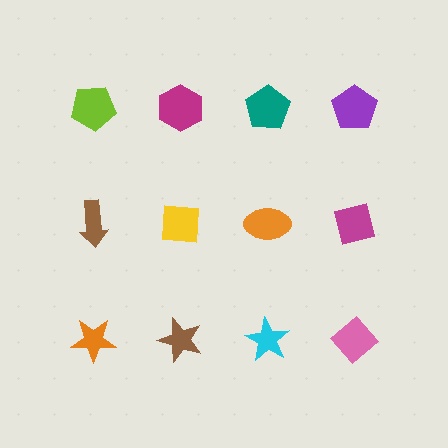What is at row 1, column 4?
A purple pentagon.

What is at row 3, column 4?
A pink diamond.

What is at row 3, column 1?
An orange star.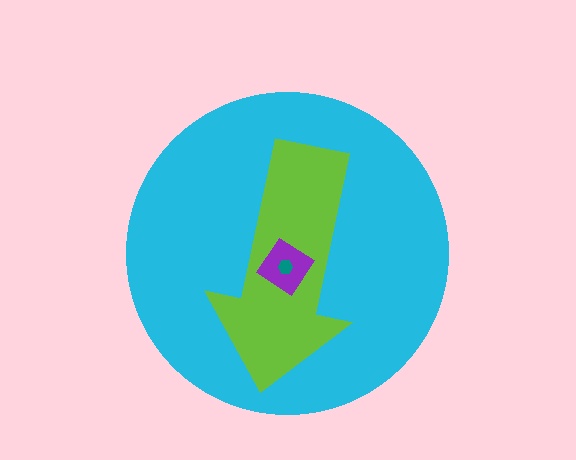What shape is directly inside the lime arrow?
The purple diamond.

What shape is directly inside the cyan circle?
The lime arrow.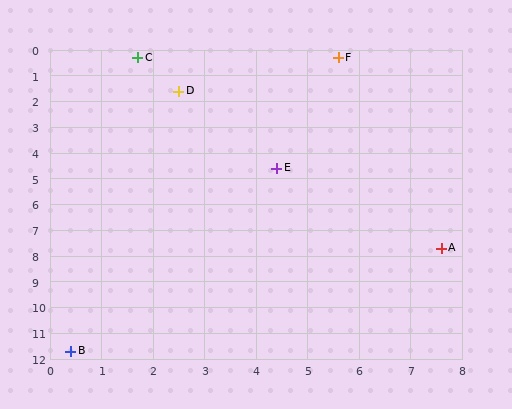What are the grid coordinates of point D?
Point D is at approximately (2.5, 1.6).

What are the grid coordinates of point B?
Point B is at approximately (0.4, 11.7).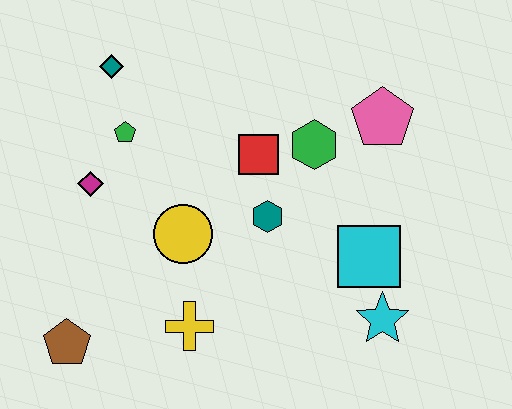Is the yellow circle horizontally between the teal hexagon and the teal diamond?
Yes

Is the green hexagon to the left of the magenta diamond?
No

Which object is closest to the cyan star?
The cyan square is closest to the cyan star.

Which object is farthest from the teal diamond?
The cyan star is farthest from the teal diamond.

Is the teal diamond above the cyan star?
Yes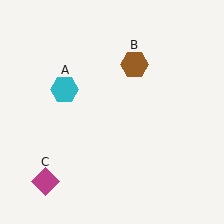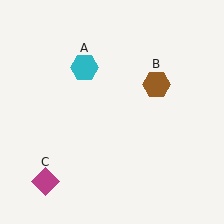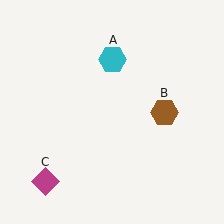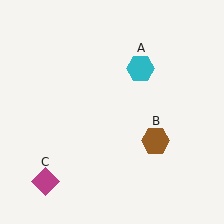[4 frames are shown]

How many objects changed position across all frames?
2 objects changed position: cyan hexagon (object A), brown hexagon (object B).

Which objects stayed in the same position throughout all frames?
Magenta diamond (object C) remained stationary.